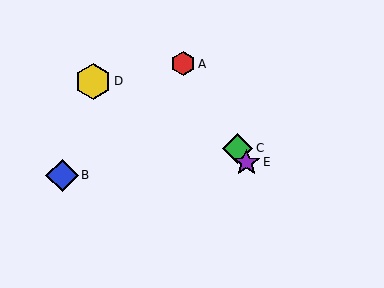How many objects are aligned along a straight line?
3 objects (A, C, E) are aligned along a straight line.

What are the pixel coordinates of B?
Object B is at (62, 175).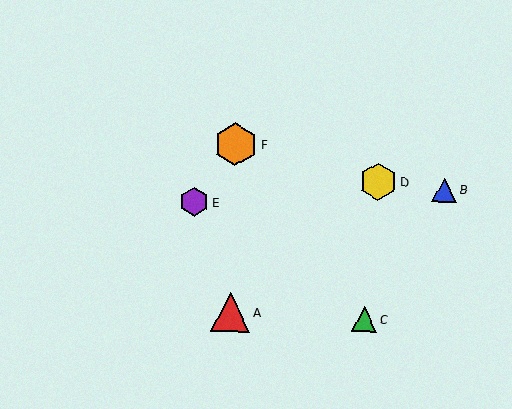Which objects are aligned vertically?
Objects A, F are aligned vertically.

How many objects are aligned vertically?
2 objects (A, F) are aligned vertically.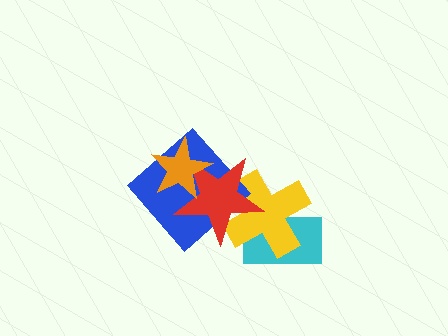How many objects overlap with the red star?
4 objects overlap with the red star.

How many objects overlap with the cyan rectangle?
2 objects overlap with the cyan rectangle.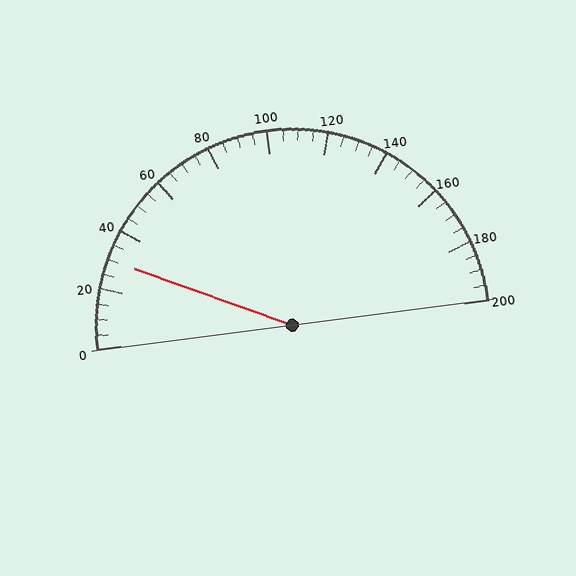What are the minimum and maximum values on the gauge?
The gauge ranges from 0 to 200.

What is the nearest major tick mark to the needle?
The nearest major tick mark is 40.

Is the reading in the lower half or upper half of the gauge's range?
The reading is in the lower half of the range (0 to 200).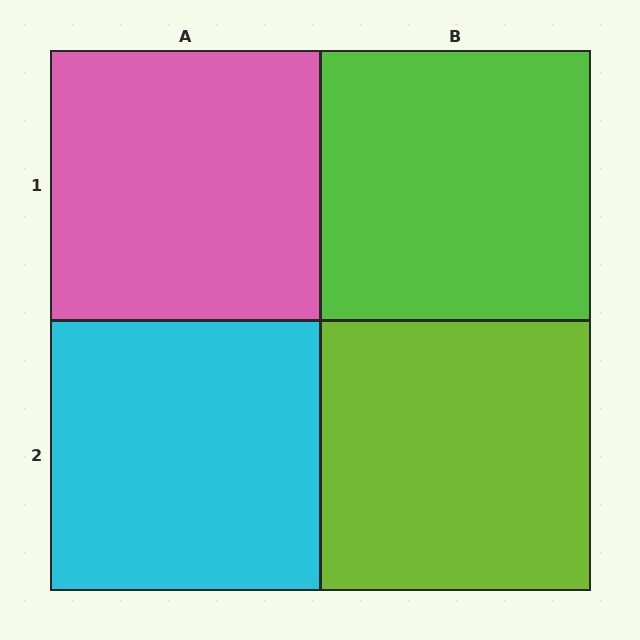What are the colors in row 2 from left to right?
Cyan, lime.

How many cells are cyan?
1 cell is cyan.